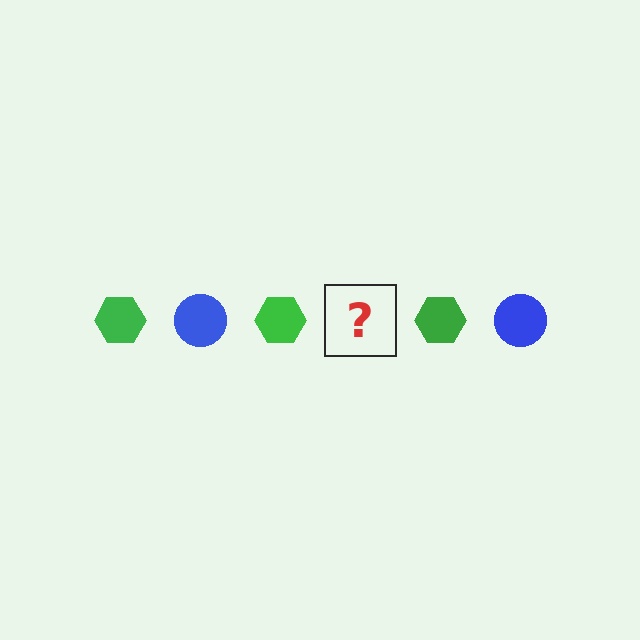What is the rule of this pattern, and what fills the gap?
The rule is that the pattern alternates between green hexagon and blue circle. The gap should be filled with a blue circle.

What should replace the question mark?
The question mark should be replaced with a blue circle.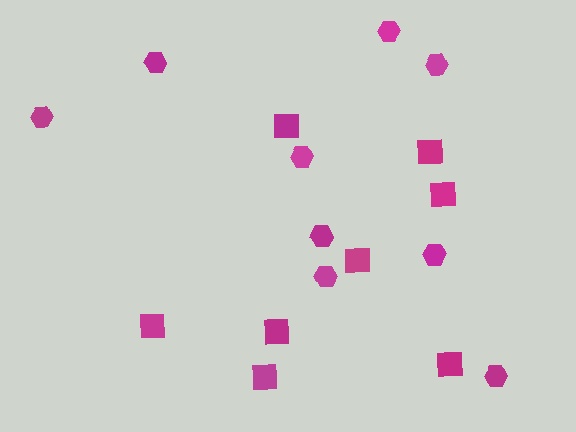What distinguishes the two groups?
There are 2 groups: one group of squares (8) and one group of hexagons (9).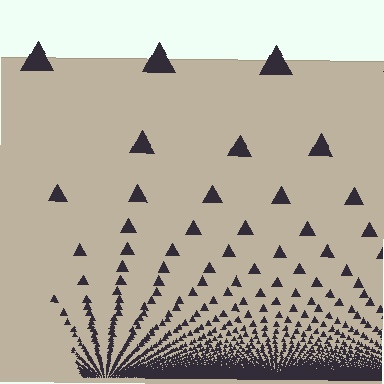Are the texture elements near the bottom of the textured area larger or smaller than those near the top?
Smaller. The gradient is inverted — elements near the bottom are smaller and denser.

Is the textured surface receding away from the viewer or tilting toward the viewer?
The surface appears to tilt toward the viewer. Texture elements get larger and sparser toward the top.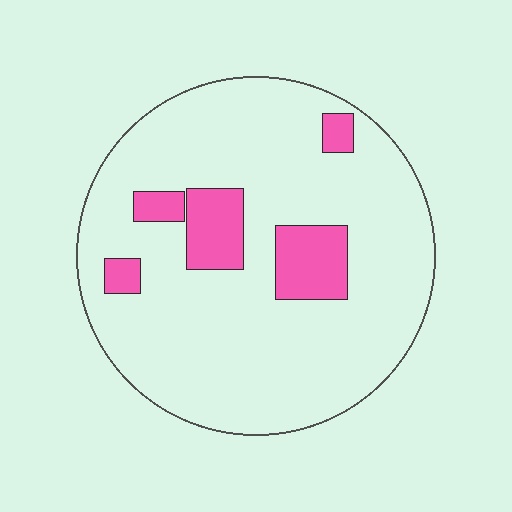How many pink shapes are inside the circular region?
5.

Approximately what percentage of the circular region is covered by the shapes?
Approximately 15%.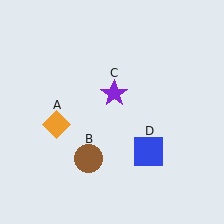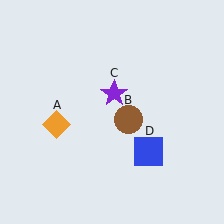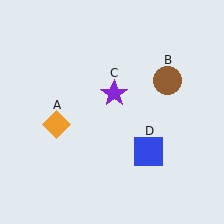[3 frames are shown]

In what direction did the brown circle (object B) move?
The brown circle (object B) moved up and to the right.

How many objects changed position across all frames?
1 object changed position: brown circle (object B).